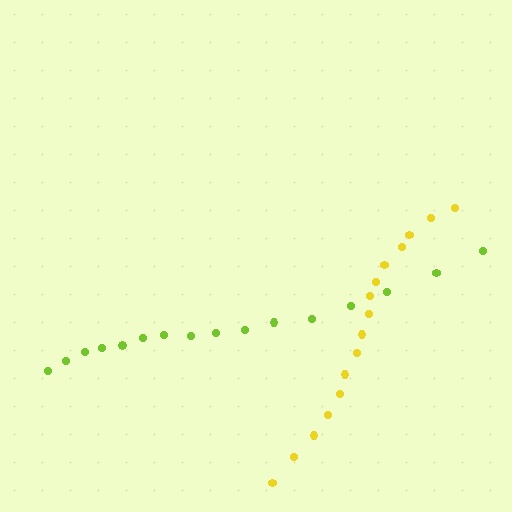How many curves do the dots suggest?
There are 2 distinct paths.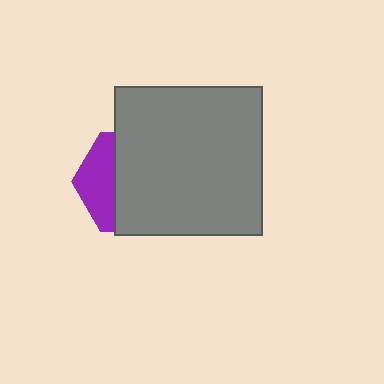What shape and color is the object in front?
The object in front is a gray square.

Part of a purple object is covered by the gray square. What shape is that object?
It is a hexagon.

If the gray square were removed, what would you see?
You would see the complete purple hexagon.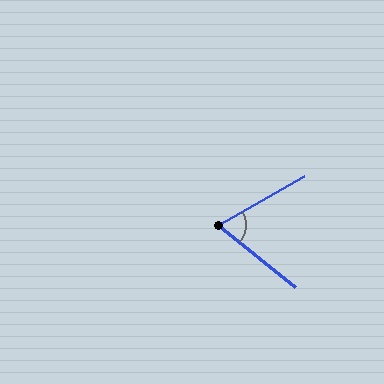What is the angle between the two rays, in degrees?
Approximately 69 degrees.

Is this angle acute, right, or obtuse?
It is acute.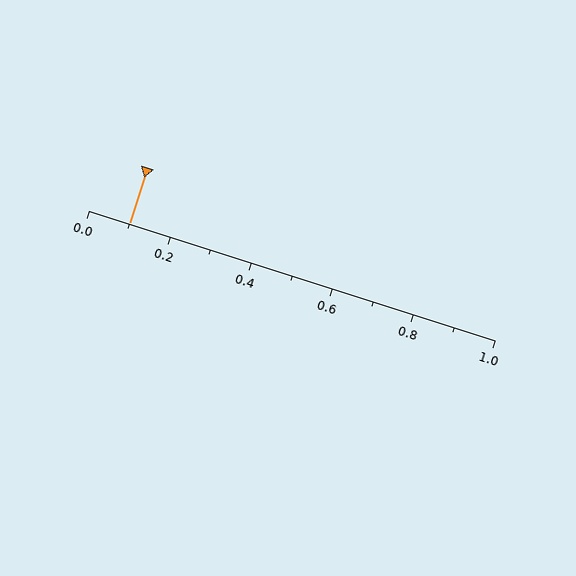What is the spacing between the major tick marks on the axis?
The major ticks are spaced 0.2 apart.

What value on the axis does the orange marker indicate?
The marker indicates approximately 0.1.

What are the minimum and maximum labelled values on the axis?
The axis runs from 0.0 to 1.0.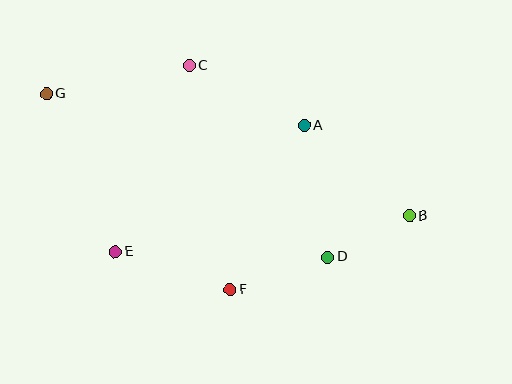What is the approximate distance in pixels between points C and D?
The distance between C and D is approximately 236 pixels.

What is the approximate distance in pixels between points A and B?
The distance between A and B is approximately 139 pixels.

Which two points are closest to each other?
Points B and D are closest to each other.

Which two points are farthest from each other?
Points B and G are farthest from each other.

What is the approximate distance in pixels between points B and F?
The distance between B and F is approximately 194 pixels.